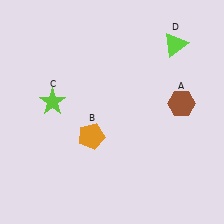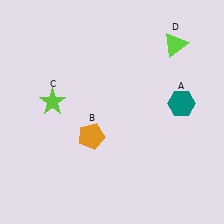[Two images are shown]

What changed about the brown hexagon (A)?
In Image 1, A is brown. In Image 2, it changed to teal.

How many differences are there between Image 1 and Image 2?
There is 1 difference between the two images.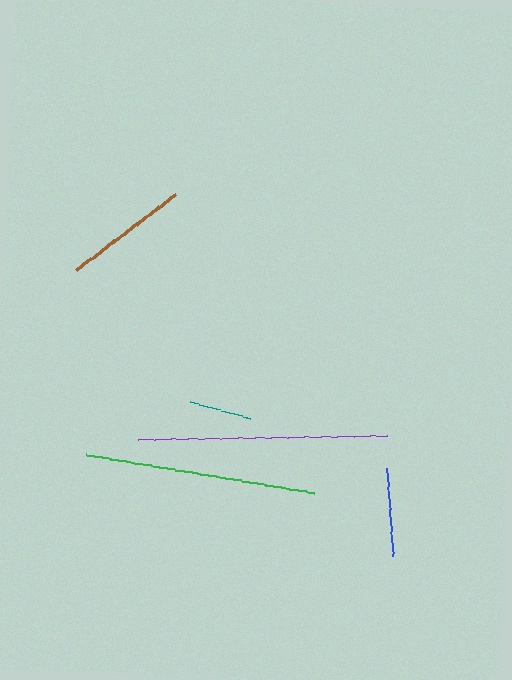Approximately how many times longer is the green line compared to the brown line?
The green line is approximately 1.9 times the length of the brown line.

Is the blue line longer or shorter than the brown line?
The brown line is longer than the blue line.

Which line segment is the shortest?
The teal line is the shortest at approximately 63 pixels.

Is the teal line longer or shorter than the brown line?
The brown line is longer than the teal line.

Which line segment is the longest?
The purple line is the longest at approximately 248 pixels.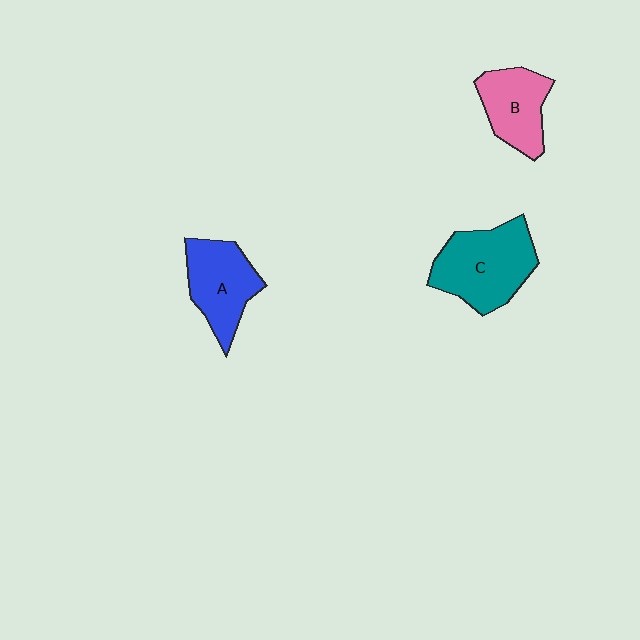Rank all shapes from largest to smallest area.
From largest to smallest: C (teal), A (blue), B (pink).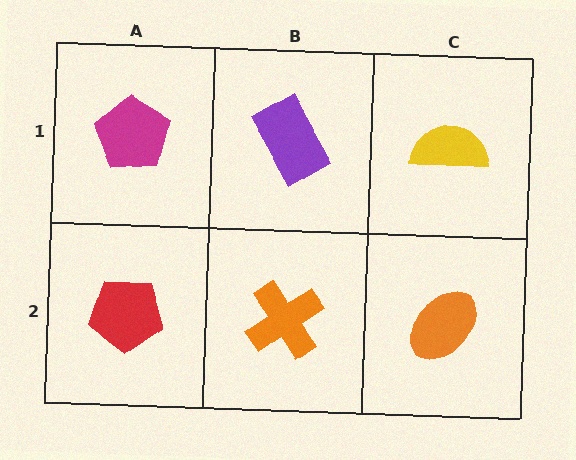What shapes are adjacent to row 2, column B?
A purple rectangle (row 1, column B), a red pentagon (row 2, column A), an orange ellipse (row 2, column C).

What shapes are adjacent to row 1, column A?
A red pentagon (row 2, column A), a purple rectangle (row 1, column B).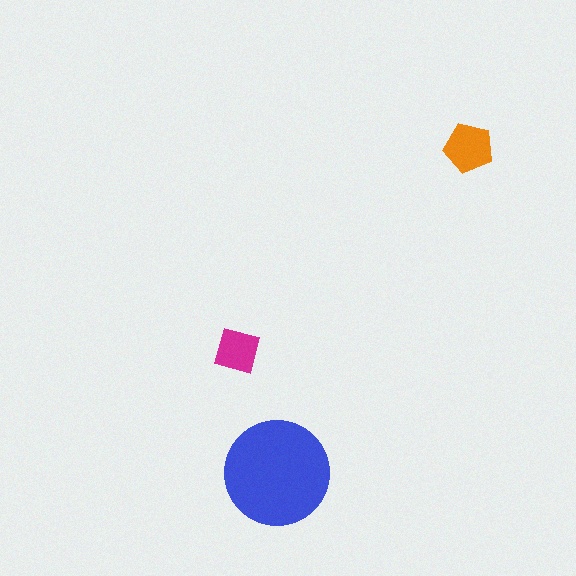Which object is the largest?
The blue circle.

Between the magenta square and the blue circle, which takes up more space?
The blue circle.